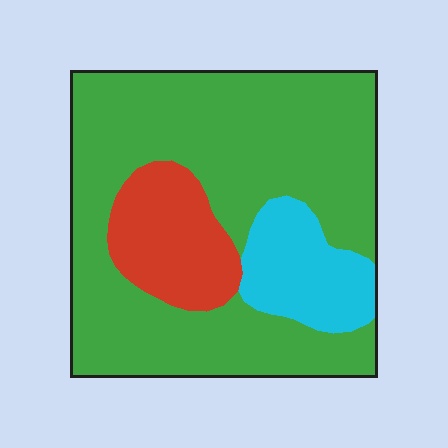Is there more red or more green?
Green.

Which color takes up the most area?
Green, at roughly 70%.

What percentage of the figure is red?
Red takes up about one sixth (1/6) of the figure.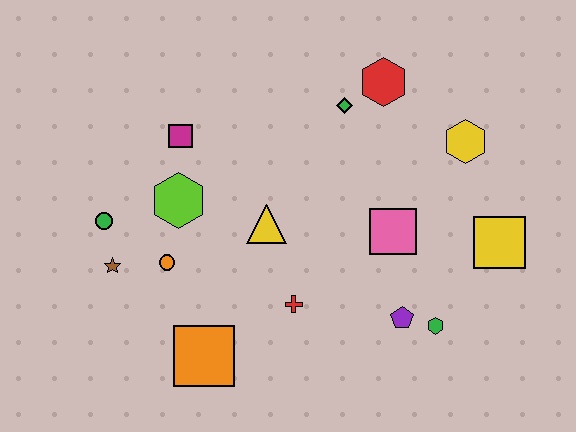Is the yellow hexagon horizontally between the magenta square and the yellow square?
Yes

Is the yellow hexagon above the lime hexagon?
Yes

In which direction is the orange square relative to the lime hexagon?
The orange square is below the lime hexagon.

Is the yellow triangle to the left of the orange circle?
No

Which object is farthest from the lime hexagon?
The yellow square is farthest from the lime hexagon.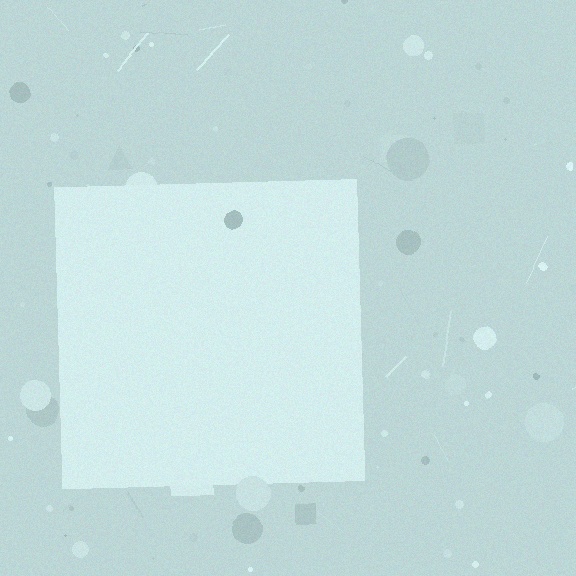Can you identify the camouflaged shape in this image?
The camouflaged shape is a square.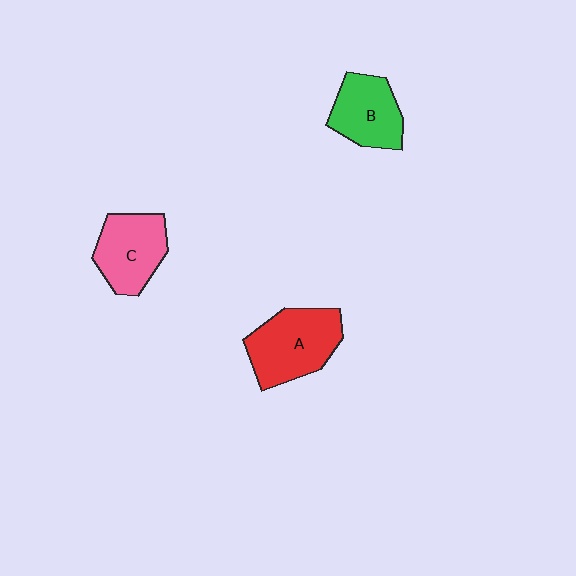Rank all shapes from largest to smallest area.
From largest to smallest: A (red), C (pink), B (green).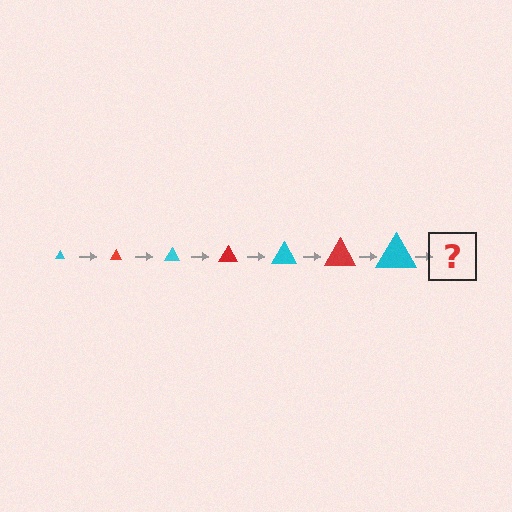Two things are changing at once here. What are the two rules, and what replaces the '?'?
The two rules are that the triangle grows larger each step and the color cycles through cyan and red. The '?' should be a red triangle, larger than the previous one.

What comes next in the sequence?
The next element should be a red triangle, larger than the previous one.